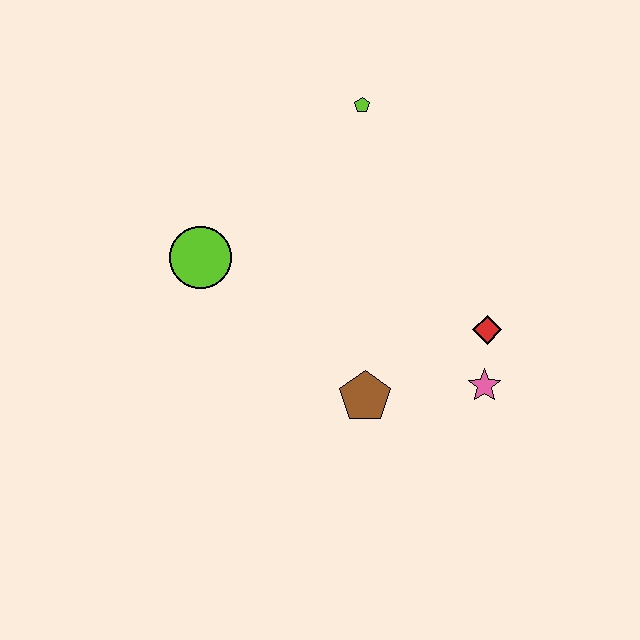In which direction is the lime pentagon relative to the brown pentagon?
The lime pentagon is above the brown pentagon.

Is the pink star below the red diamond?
Yes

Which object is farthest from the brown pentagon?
The lime pentagon is farthest from the brown pentagon.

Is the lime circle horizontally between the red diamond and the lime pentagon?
No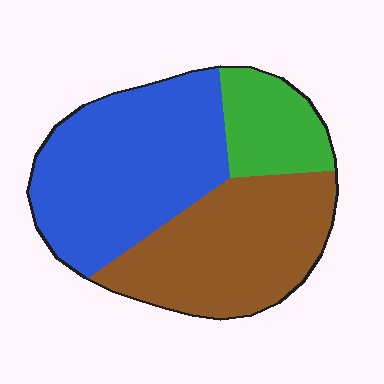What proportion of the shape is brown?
Brown takes up between a quarter and a half of the shape.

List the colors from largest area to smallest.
From largest to smallest: blue, brown, green.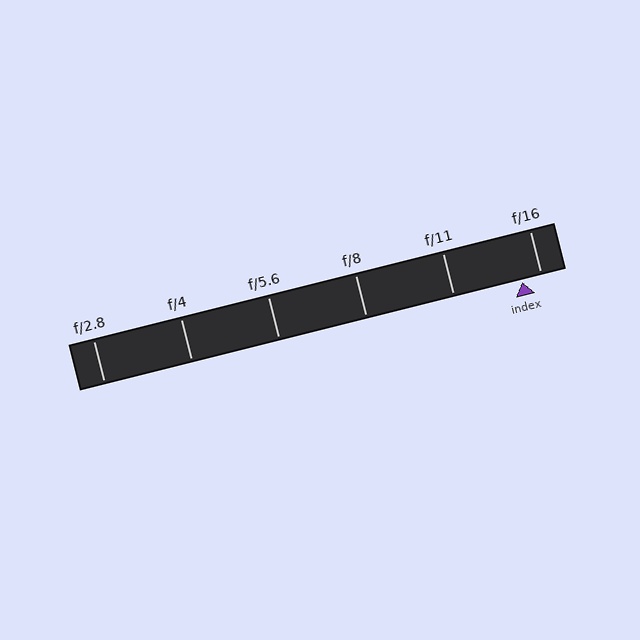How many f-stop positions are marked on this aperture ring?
There are 6 f-stop positions marked.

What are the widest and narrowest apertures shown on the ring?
The widest aperture shown is f/2.8 and the narrowest is f/16.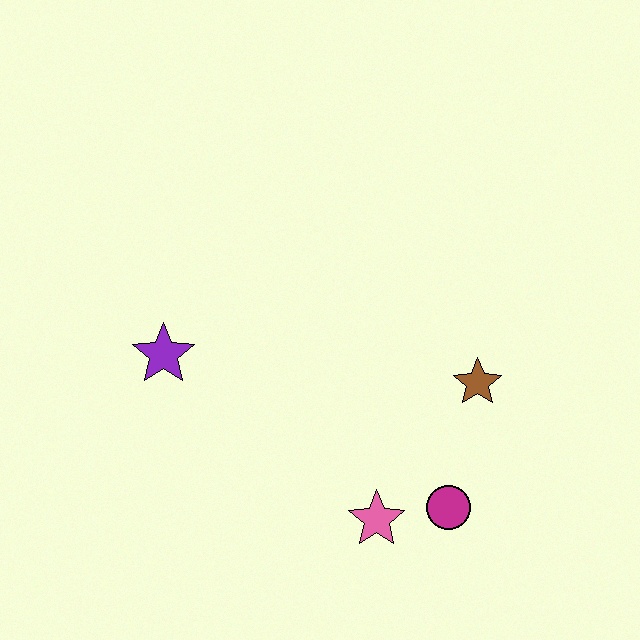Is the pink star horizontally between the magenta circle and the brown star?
No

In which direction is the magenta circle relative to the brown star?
The magenta circle is below the brown star.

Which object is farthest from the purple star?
The magenta circle is farthest from the purple star.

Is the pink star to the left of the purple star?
No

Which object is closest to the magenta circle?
The pink star is closest to the magenta circle.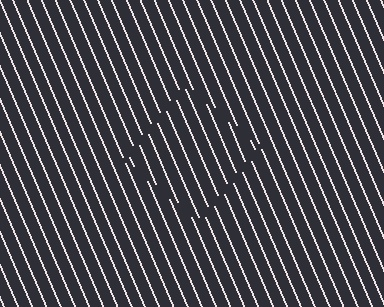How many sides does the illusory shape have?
4 sides — the line-ends trace a square.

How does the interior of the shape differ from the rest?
The interior of the shape contains the same grating, shifted by half a period — the contour is defined by the phase discontinuity where line-ends from the inner and outer gratings abut.